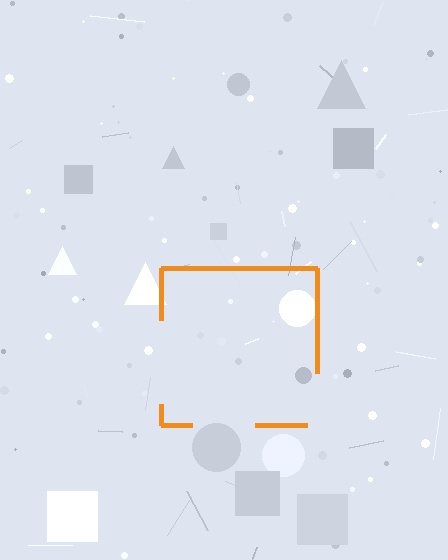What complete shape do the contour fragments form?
The contour fragments form a square.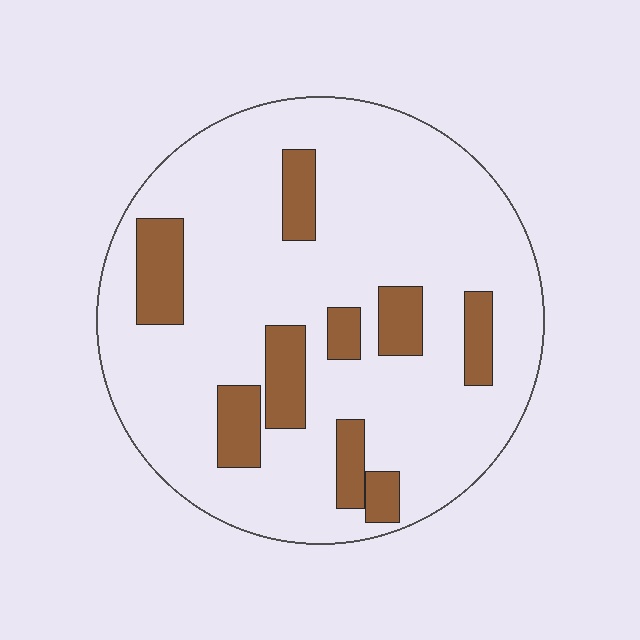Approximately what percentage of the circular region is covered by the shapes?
Approximately 20%.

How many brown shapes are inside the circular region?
9.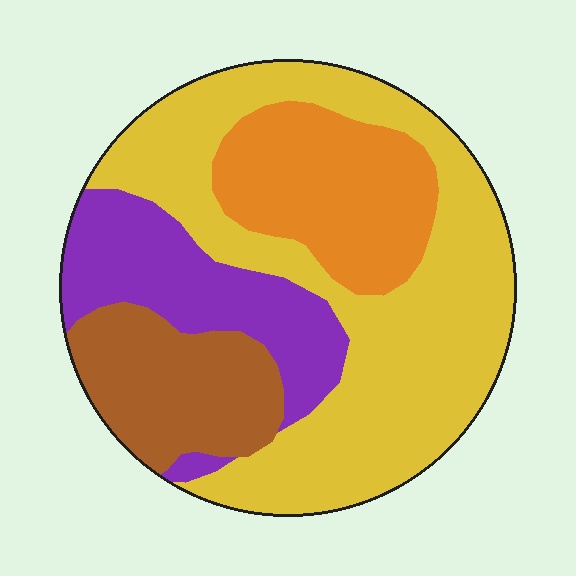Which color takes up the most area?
Yellow, at roughly 50%.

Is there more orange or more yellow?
Yellow.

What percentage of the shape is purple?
Purple takes up about one sixth (1/6) of the shape.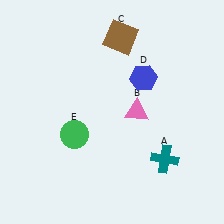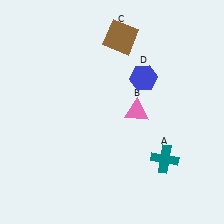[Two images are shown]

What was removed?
The green circle (E) was removed in Image 2.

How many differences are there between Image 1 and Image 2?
There is 1 difference between the two images.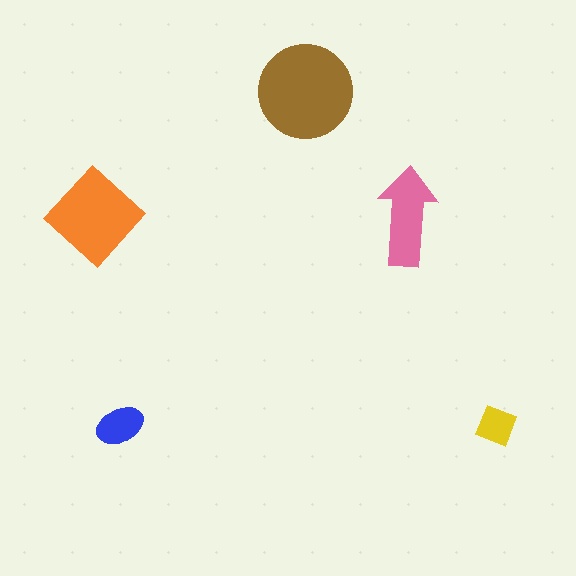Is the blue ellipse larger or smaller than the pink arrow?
Smaller.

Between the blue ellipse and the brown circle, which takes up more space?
The brown circle.